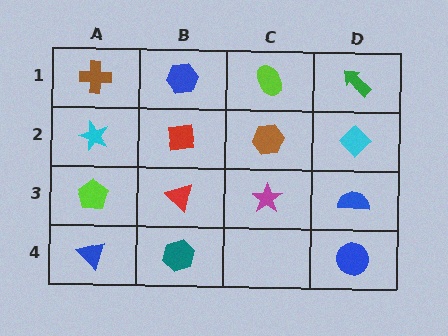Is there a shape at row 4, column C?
No, that cell is empty.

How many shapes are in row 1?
4 shapes.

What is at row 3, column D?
A blue semicircle.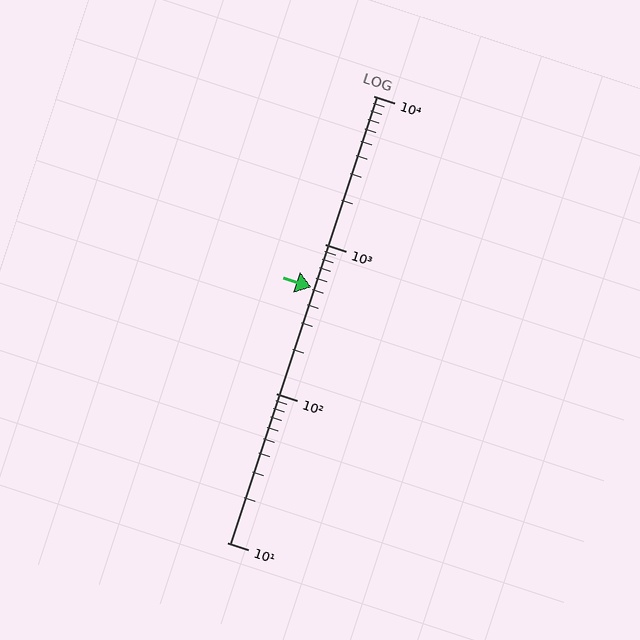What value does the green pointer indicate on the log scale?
The pointer indicates approximately 520.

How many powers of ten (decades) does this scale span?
The scale spans 3 decades, from 10 to 10000.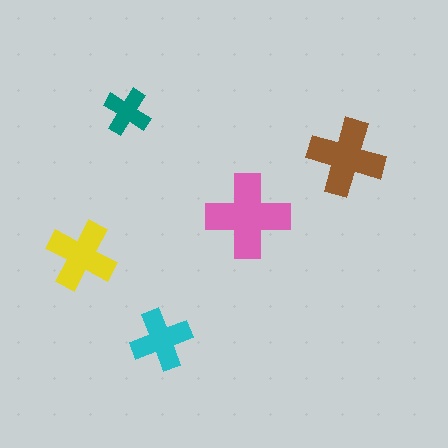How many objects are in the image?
There are 5 objects in the image.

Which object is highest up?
The teal cross is topmost.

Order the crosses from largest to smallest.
the pink one, the brown one, the yellow one, the cyan one, the teal one.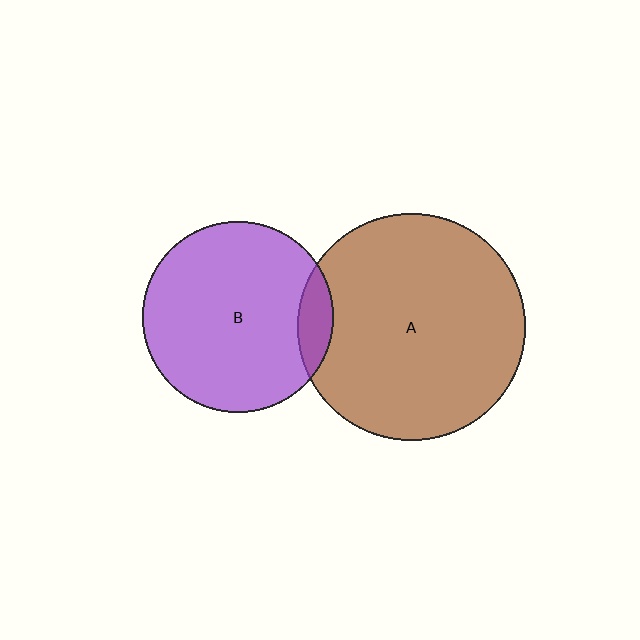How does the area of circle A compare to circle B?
Approximately 1.4 times.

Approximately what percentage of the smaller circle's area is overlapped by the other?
Approximately 10%.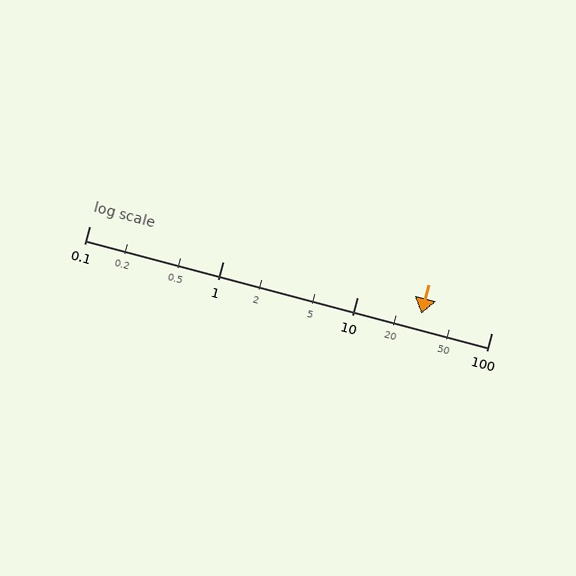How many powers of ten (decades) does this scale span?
The scale spans 3 decades, from 0.1 to 100.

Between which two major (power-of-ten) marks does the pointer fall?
The pointer is between 10 and 100.